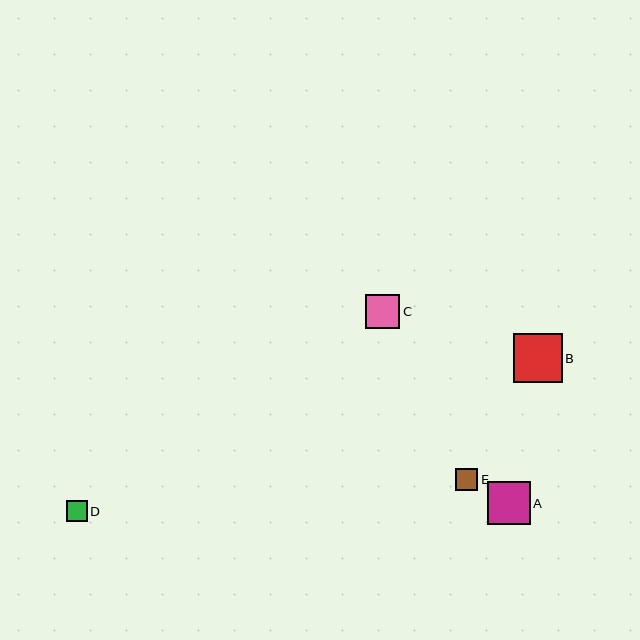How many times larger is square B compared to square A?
Square B is approximately 1.1 times the size of square A.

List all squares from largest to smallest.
From largest to smallest: B, A, C, E, D.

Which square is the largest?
Square B is the largest with a size of approximately 49 pixels.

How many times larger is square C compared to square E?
Square C is approximately 1.5 times the size of square E.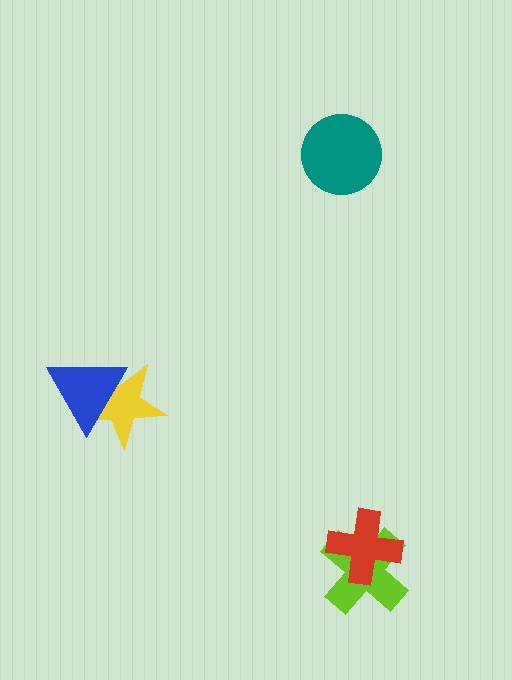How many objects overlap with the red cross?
1 object overlaps with the red cross.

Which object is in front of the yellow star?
The blue triangle is in front of the yellow star.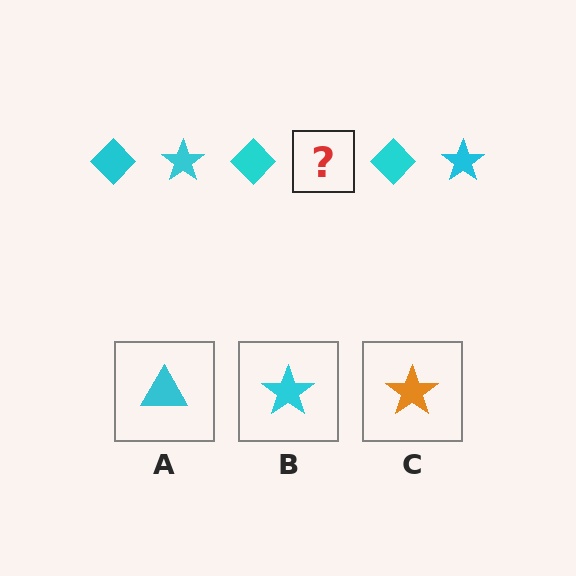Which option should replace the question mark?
Option B.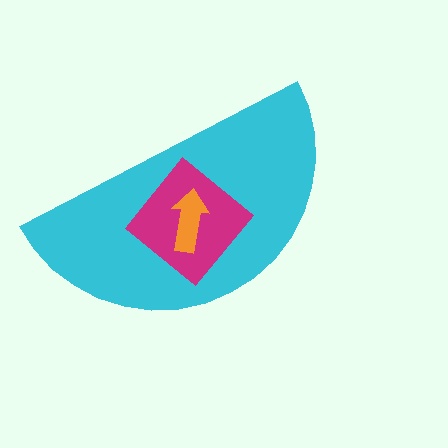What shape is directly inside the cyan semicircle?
The magenta diamond.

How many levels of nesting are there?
3.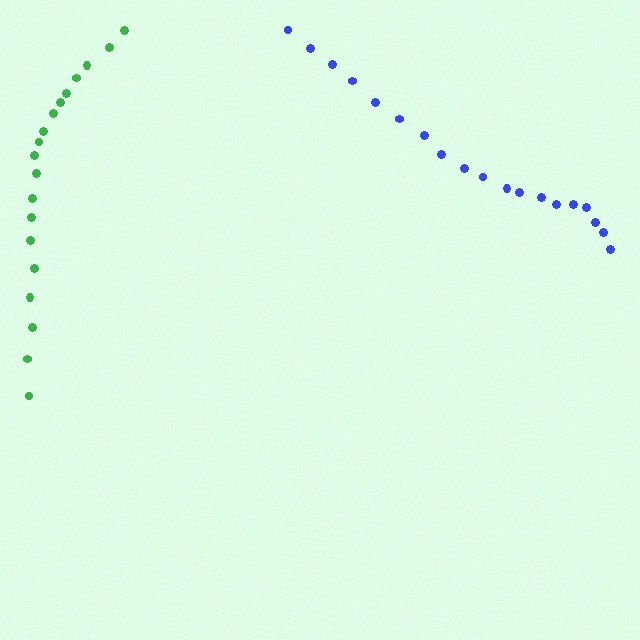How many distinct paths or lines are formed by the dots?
There are 2 distinct paths.